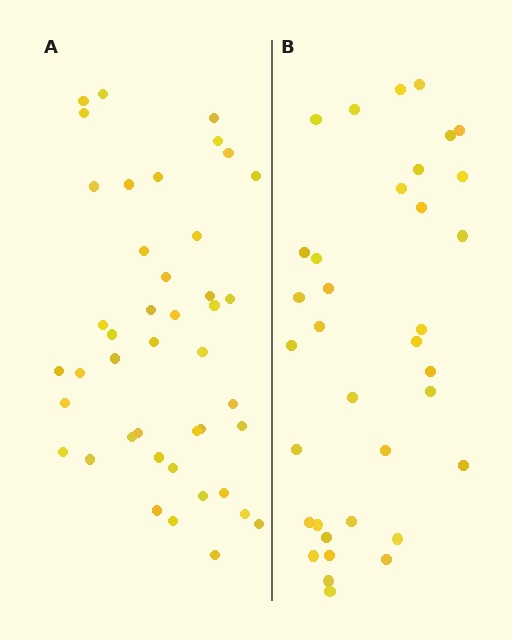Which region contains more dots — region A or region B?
Region A (the left region) has more dots.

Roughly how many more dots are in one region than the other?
Region A has roughly 8 or so more dots than region B.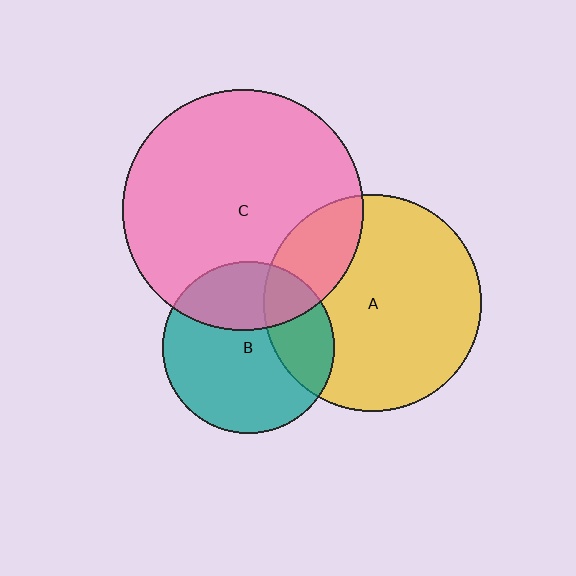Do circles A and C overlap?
Yes.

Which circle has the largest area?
Circle C (pink).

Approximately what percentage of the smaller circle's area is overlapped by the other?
Approximately 20%.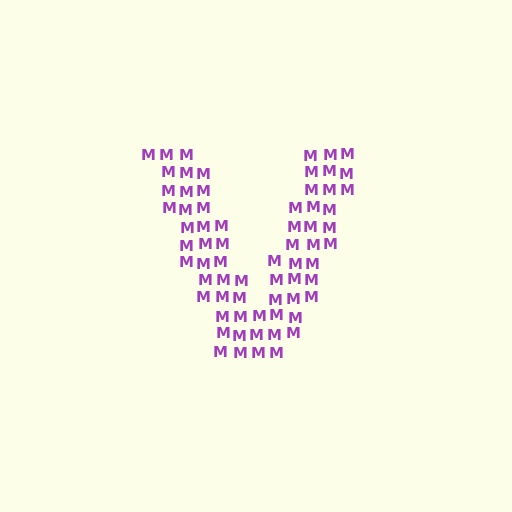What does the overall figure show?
The overall figure shows the letter V.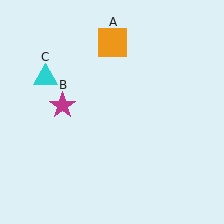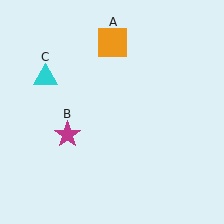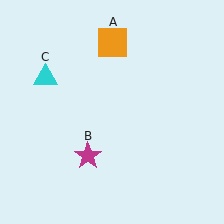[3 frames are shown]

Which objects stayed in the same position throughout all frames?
Orange square (object A) and cyan triangle (object C) remained stationary.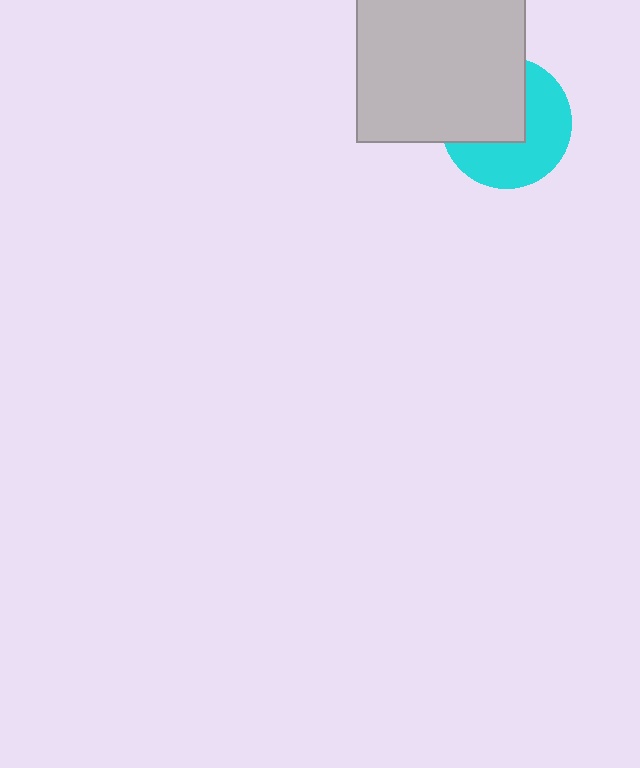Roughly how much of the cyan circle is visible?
About half of it is visible (roughly 53%).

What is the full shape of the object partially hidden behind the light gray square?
The partially hidden object is a cyan circle.